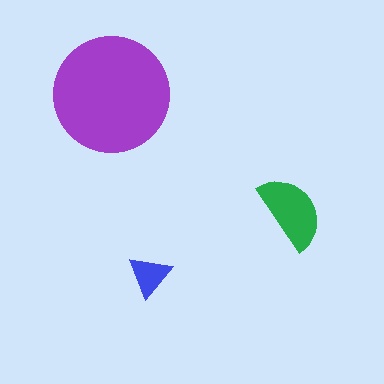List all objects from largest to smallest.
The purple circle, the green semicircle, the blue triangle.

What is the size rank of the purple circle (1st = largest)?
1st.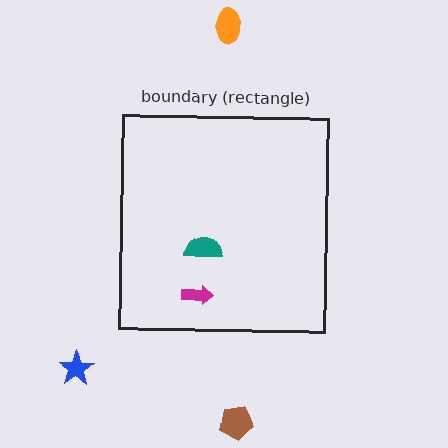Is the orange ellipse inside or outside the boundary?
Outside.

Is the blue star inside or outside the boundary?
Outside.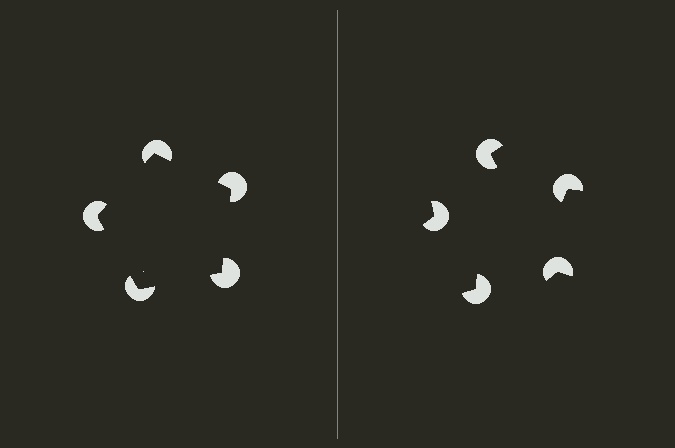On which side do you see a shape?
An illusory pentagon appears on the left side. On the right side the wedge cuts are rotated, so no coherent shape forms.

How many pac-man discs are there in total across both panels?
10 — 5 on each side.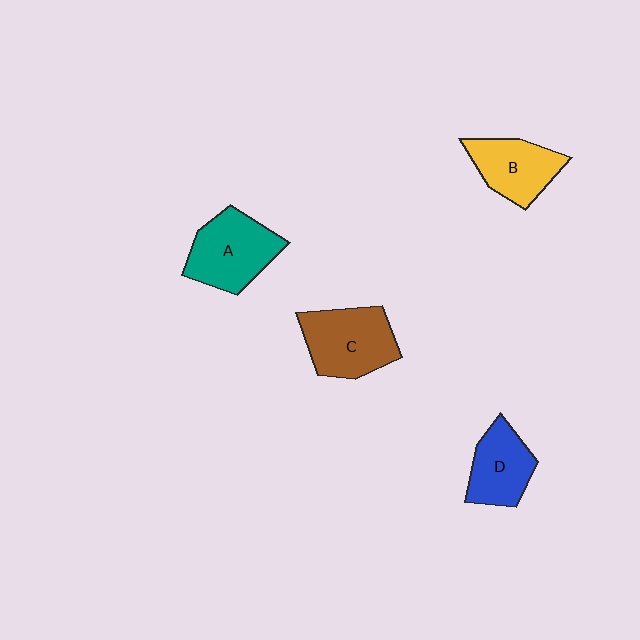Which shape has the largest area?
Shape C (brown).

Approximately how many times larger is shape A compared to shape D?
Approximately 1.3 times.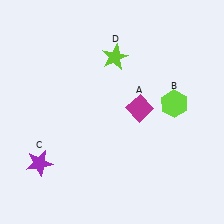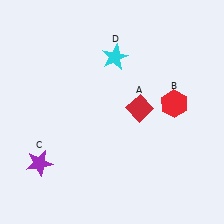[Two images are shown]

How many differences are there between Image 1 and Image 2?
There are 3 differences between the two images.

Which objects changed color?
A changed from magenta to red. B changed from lime to red. D changed from lime to cyan.